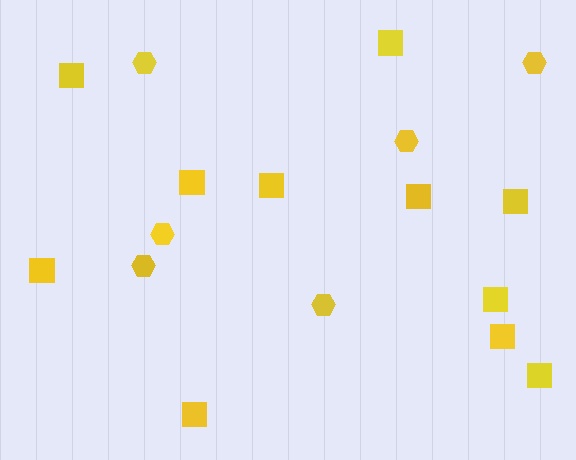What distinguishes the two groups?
There are 2 groups: one group of squares (11) and one group of hexagons (6).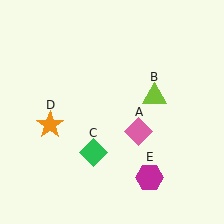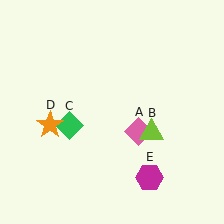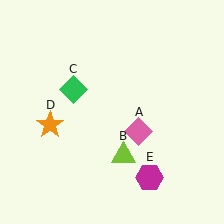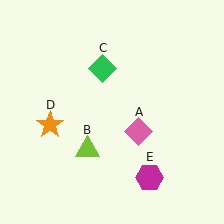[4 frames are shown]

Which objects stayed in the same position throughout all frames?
Pink diamond (object A) and orange star (object D) and magenta hexagon (object E) remained stationary.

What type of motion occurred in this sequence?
The lime triangle (object B), green diamond (object C) rotated clockwise around the center of the scene.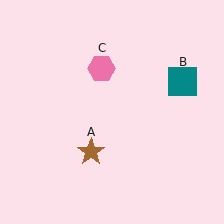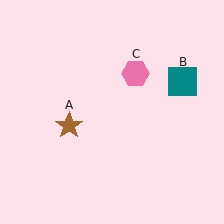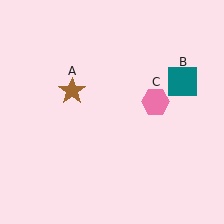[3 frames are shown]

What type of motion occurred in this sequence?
The brown star (object A), pink hexagon (object C) rotated clockwise around the center of the scene.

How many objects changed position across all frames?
2 objects changed position: brown star (object A), pink hexagon (object C).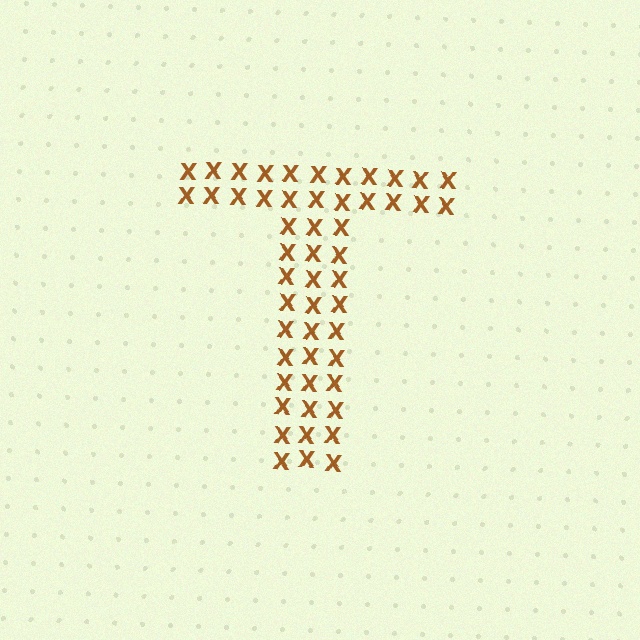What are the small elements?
The small elements are letter X's.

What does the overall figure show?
The overall figure shows the letter T.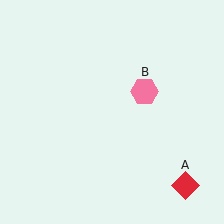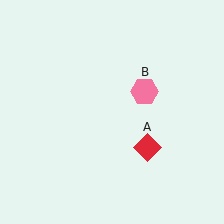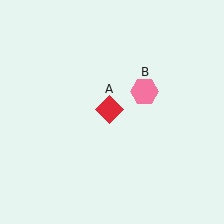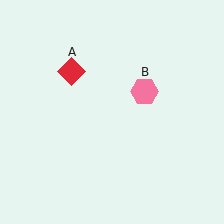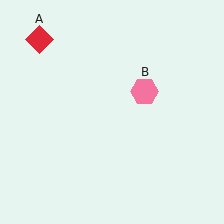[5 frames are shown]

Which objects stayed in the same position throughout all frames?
Pink hexagon (object B) remained stationary.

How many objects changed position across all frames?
1 object changed position: red diamond (object A).